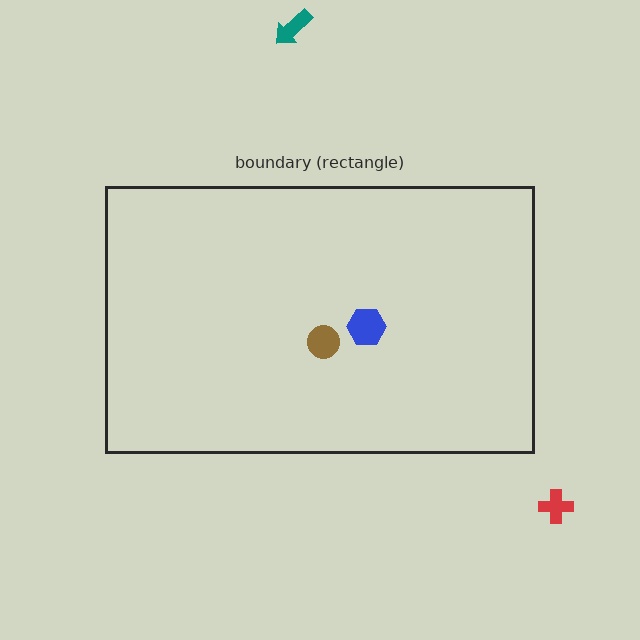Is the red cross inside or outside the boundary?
Outside.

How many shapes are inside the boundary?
2 inside, 2 outside.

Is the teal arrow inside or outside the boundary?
Outside.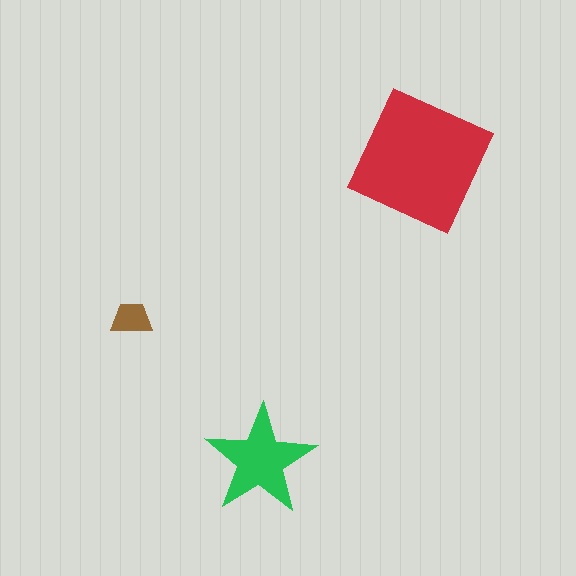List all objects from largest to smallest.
The red square, the green star, the brown trapezoid.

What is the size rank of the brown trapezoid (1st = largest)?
3rd.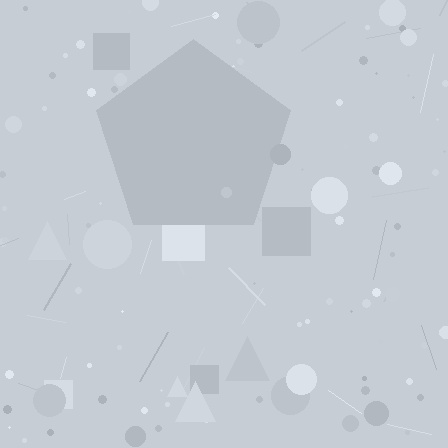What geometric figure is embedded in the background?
A pentagon is embedded in the background.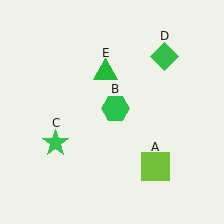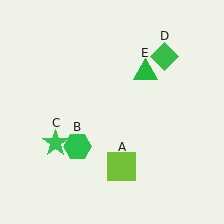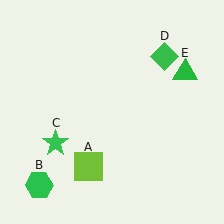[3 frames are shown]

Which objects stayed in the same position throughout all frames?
Green star (object C) and green diamond (object D) remained stationary.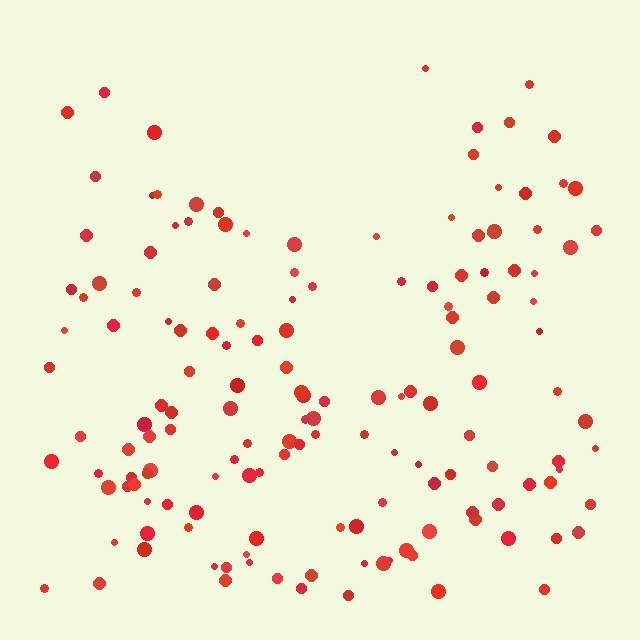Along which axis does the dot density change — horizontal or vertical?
Vertical.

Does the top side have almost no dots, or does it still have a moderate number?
Still a moderate number, just noticeably fewer than the bottom.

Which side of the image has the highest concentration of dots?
The bottom.